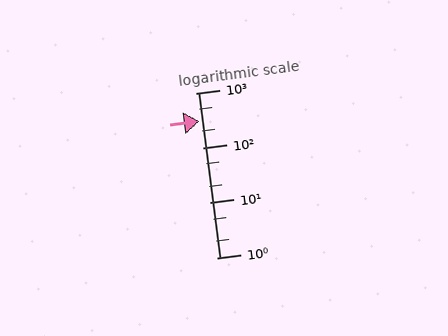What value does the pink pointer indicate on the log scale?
The pointer indicates approximately 300.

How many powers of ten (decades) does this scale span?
The scale spans 3 decades, from 1 to 1000.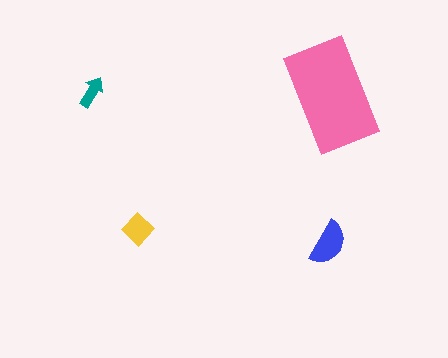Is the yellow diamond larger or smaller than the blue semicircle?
Smaller.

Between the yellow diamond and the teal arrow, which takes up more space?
The yellow diamond.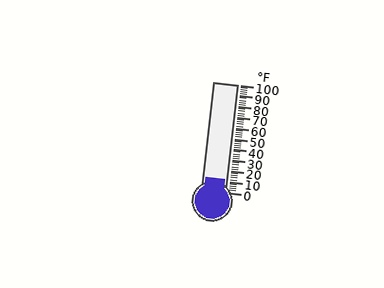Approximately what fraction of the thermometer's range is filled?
The thermometer is filled to approximately 10% of its range.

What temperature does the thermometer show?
The thermometer shows approximately 12°F.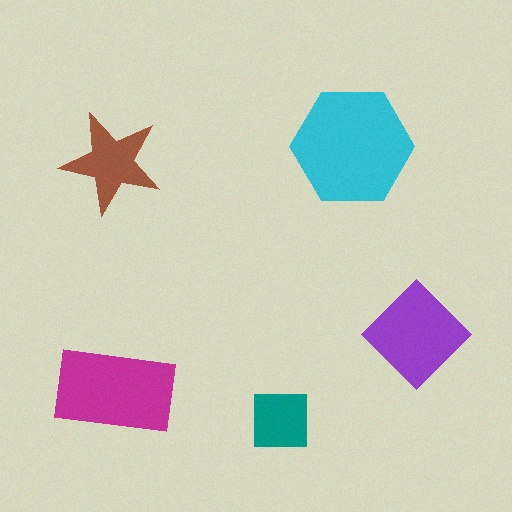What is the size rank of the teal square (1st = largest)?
5th.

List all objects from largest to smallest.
The cyan hexagon, the magenta rectangle, the purple diamond, the brown star, the teal square.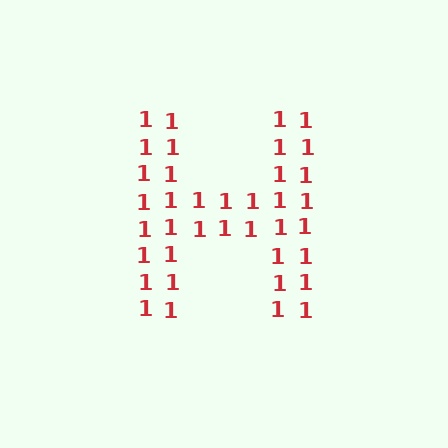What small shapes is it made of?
It is made of small digit 1's.